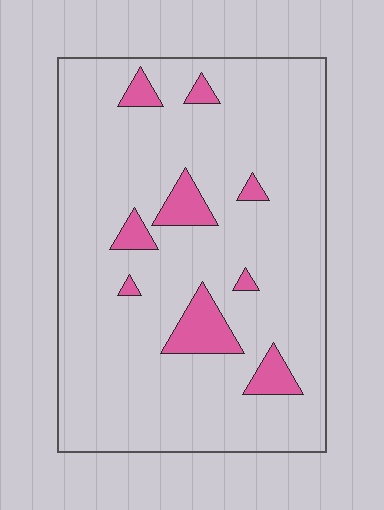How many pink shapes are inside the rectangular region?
9.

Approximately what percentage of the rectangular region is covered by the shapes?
Approximately 10%.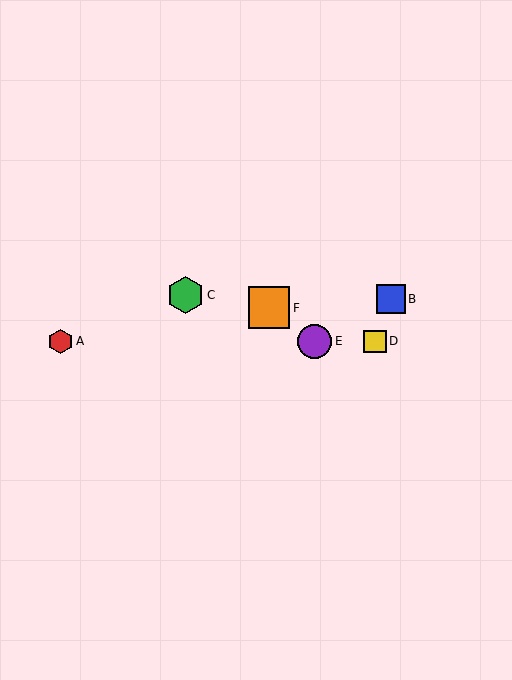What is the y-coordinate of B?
Object B is at y≈299.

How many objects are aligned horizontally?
3 objects (A, D, E) are aligned horizontally.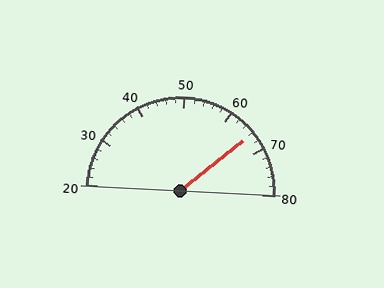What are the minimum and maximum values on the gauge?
The gauge ranges from 20 to 80.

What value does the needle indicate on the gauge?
The needle indicates approximately 66.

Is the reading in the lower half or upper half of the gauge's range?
The reading is in the upper half of the range (20 to 80).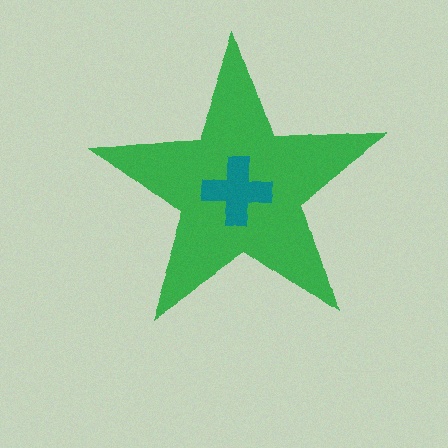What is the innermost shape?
The teal cross.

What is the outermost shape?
The green star.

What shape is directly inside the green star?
The teal cross.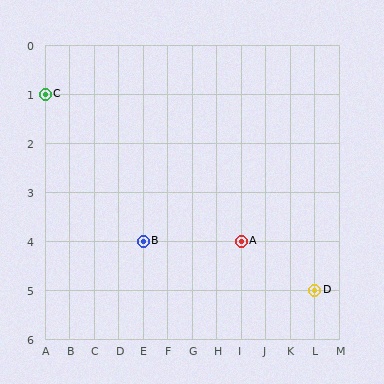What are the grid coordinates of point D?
Point D is at grid coordinates (L, 5).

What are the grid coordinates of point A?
Point A is at grid coordinates (I, 4).